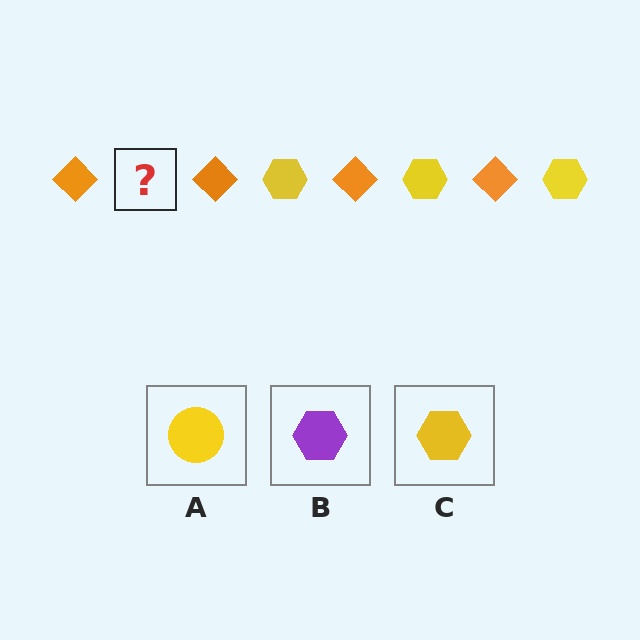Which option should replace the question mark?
Option C.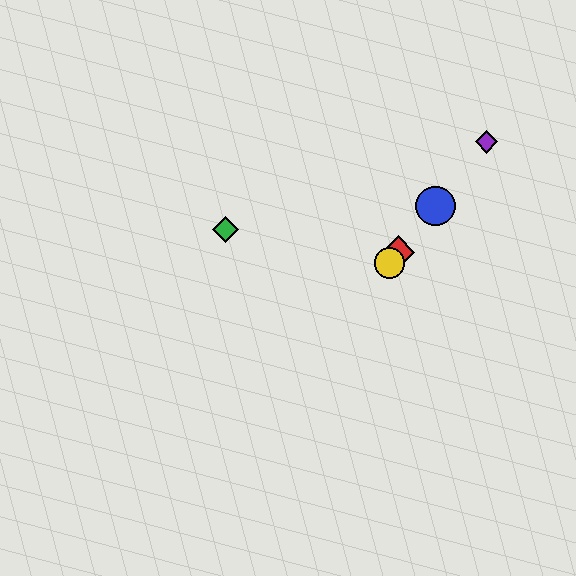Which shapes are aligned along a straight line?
The red diamond, the blue circle, the yellow circle, the purple diamond are aligned along a straight line.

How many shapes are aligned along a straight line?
4 shapes (the red diamond, the blue circle, the yellow circle, the purple diamond) are aligned along a straight line.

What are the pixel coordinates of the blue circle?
The blue circle is at (435, 206).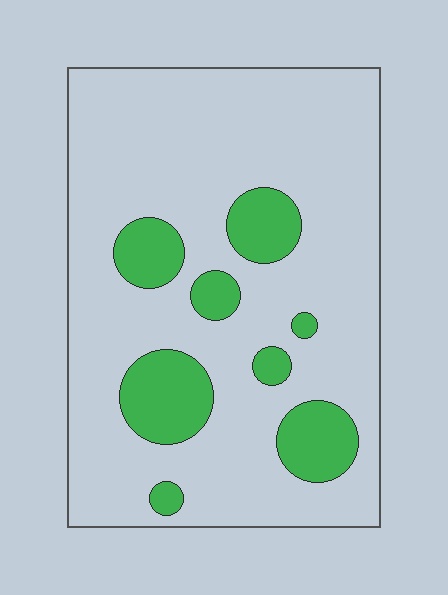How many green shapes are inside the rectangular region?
8.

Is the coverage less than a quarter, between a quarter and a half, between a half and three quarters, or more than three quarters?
Less than a quarter.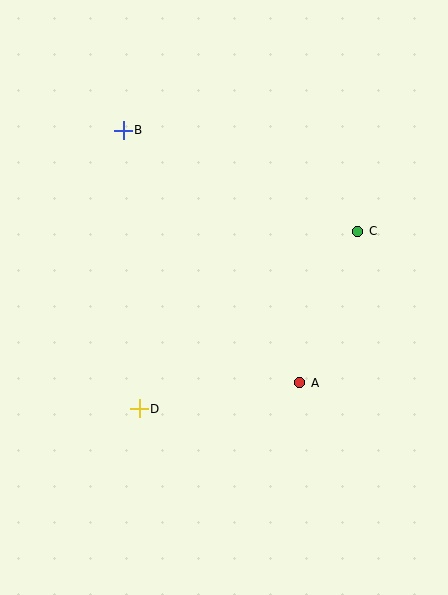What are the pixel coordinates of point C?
Point C is at (358, 231).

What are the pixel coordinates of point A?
Point A is at (300, 383).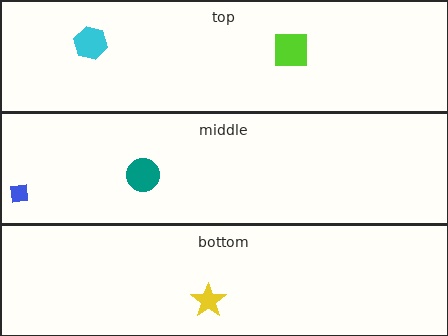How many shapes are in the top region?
2.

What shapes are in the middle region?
The blue square, the teal circle.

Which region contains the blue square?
The middle region.